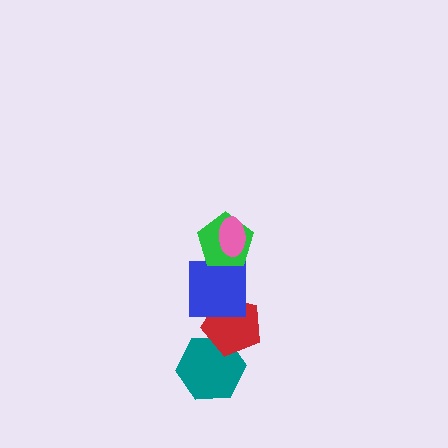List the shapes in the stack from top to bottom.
From top to bottom: the pink ellipse, the green pentagon, the blue square, the red pentagon, the teal hexagon.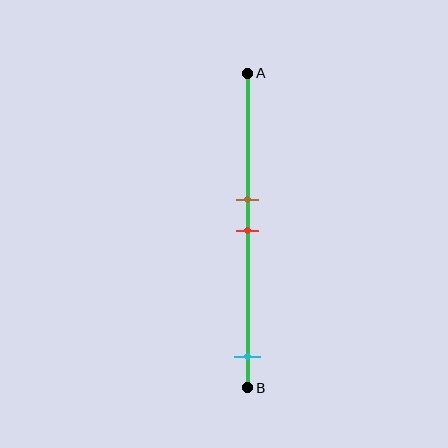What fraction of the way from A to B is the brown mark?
The brown mark is approximately 40% (0.4) of the way from A to B.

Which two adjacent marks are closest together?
The brown and red marks are the closest adjacent pair.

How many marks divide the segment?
There are 3 marks dividing the segment.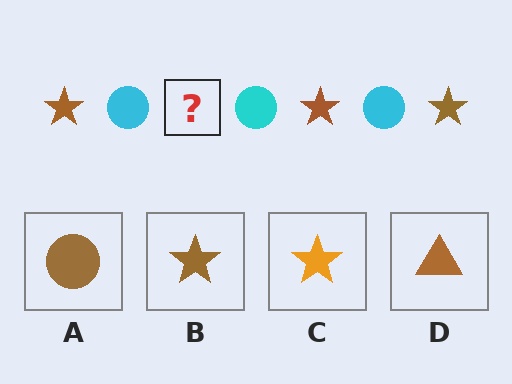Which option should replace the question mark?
Option B.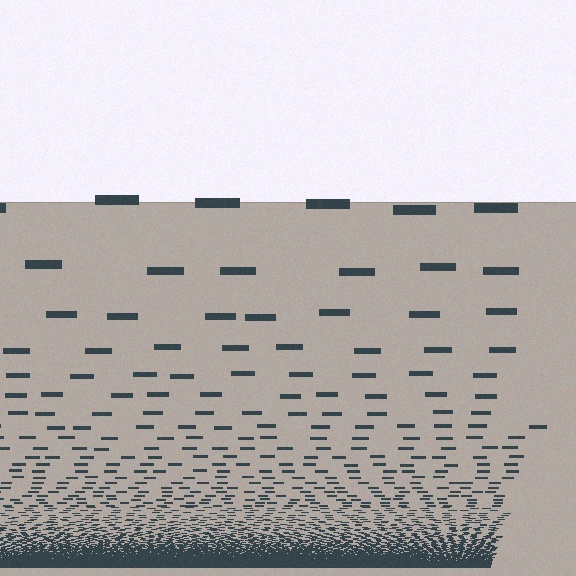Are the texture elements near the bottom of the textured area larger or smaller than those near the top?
Smaller. The gradient is inverted — elements near the bottom are smaller and denser.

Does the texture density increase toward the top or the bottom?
Density increases toward the bottom.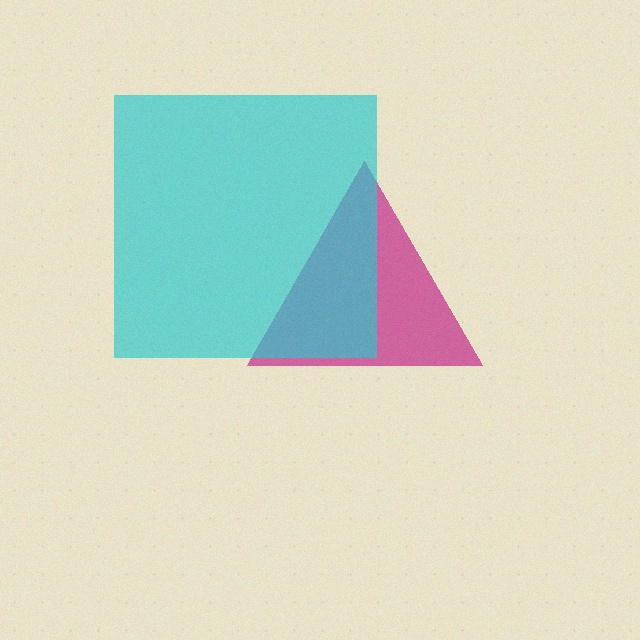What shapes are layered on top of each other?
The layered shapes are: a magenta triangle, a cyan square.